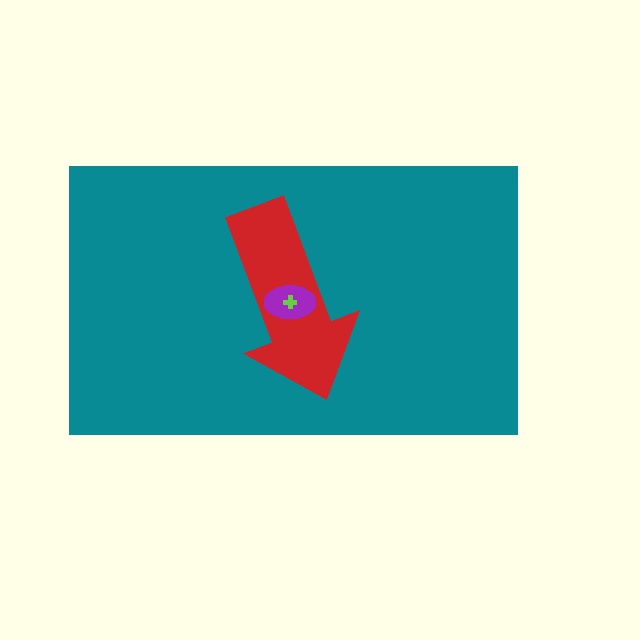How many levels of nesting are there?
4.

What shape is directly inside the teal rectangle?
The red arrow.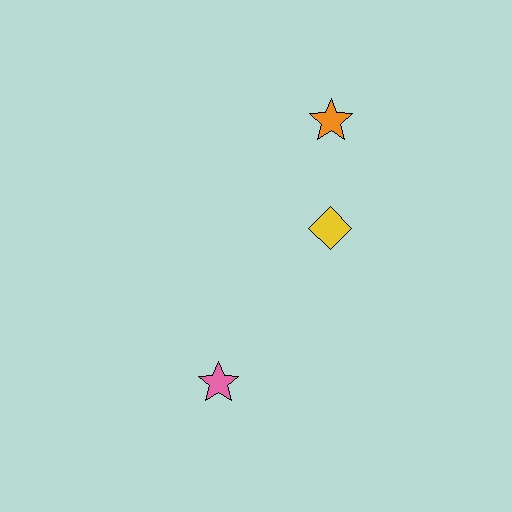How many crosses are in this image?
There are no crosses.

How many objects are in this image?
There are 3 objects.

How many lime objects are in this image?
There are no lime objects.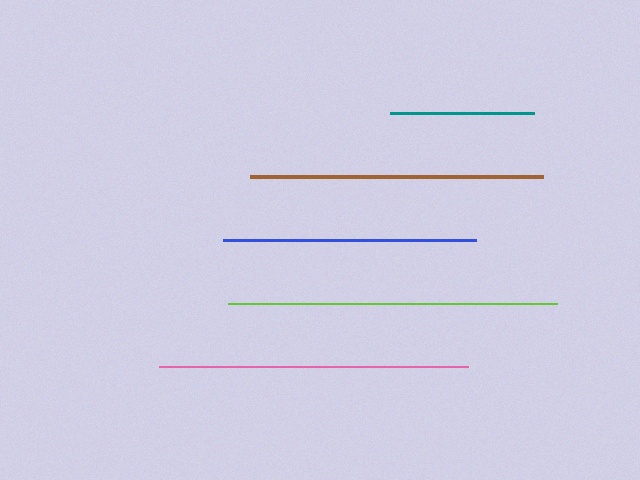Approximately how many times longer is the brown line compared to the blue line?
The brown line is approximately 1.2 times the length of the blue line.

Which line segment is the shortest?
The teal line is the shortest at approximately 144 pixels.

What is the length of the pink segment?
The pink segment is approximately 309 pixels long.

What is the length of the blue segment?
The blue segment is approximately 253 pixels long.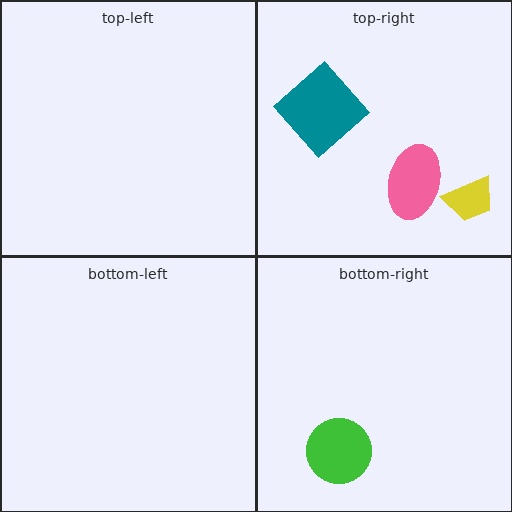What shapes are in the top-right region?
The pink ellipse, the teal diamond, the yellow trapezoid.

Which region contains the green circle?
The bottom-right region.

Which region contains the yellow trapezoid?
The top-right region.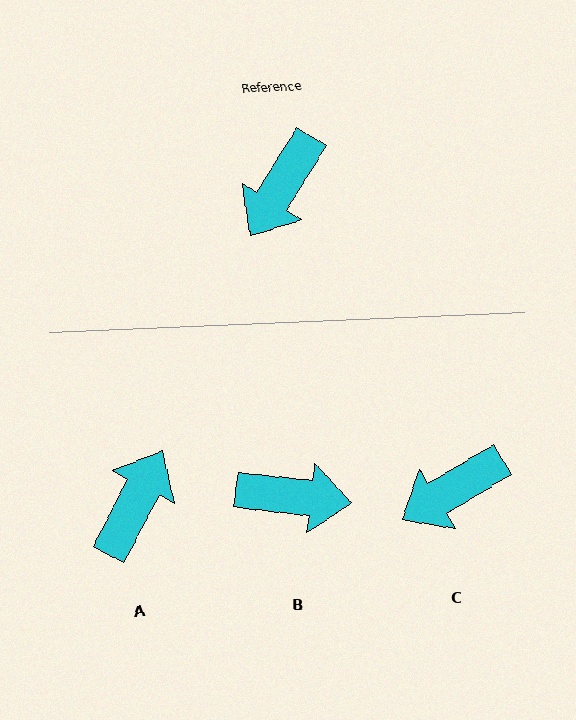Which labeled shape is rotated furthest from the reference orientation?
A, about 176 degrees away.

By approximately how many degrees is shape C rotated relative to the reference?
Approximately 27 degrees clockwise.